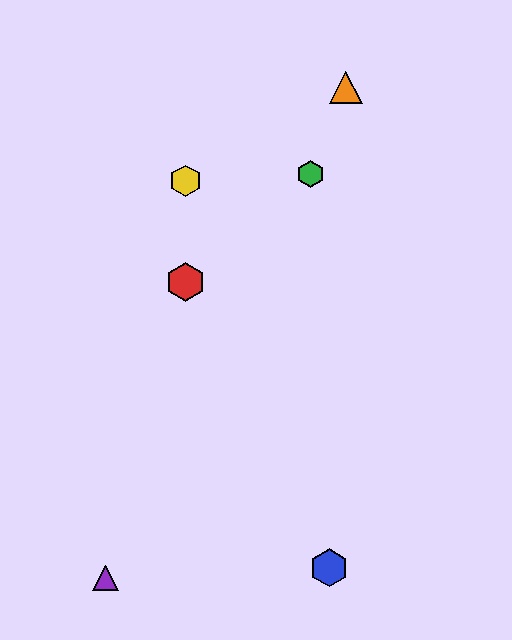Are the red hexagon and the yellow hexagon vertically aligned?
Yes, both are at x≈186.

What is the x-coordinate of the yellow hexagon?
The yellow hexagon is at x≈186.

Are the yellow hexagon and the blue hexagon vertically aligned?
No, the yellow hexagon is at x≈186 and the blue hexagon is at x≈329.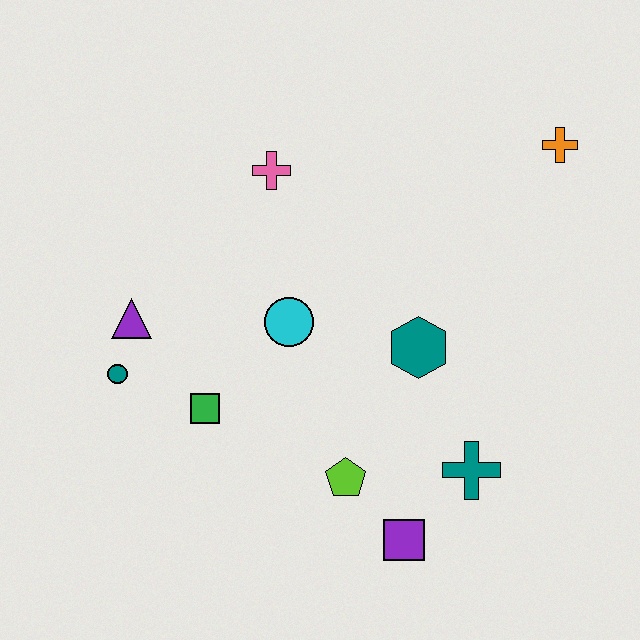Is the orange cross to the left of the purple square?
No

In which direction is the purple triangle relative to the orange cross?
The purple triangle is to the left of the orange cross.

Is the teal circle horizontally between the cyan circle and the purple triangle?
No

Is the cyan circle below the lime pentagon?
No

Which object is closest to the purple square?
The lime pentagon is closest to the purple square.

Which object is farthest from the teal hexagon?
The teal circle is farthest from the teal hexagon.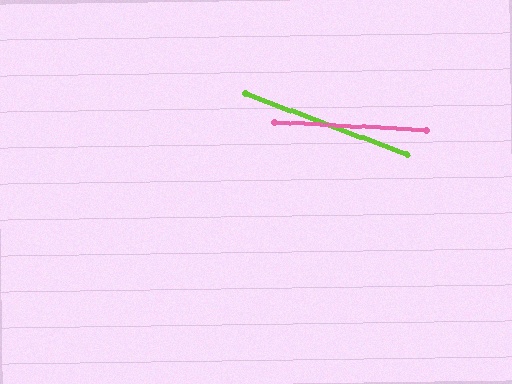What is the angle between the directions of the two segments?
Approximately 18 degrees.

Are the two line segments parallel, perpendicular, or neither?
Neither parallel nor perpendicular — they differ by about 18°.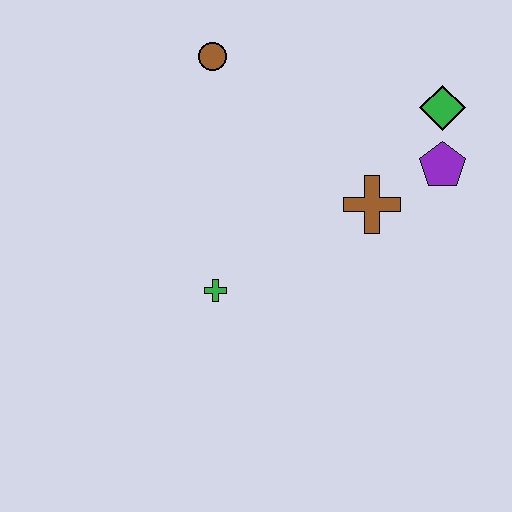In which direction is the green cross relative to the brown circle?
The green cross is below the brown circle.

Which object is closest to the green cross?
The brown cross is closest to the green cross.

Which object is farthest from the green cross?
The green diamond is farthest from the green cross.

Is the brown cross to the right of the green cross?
Yes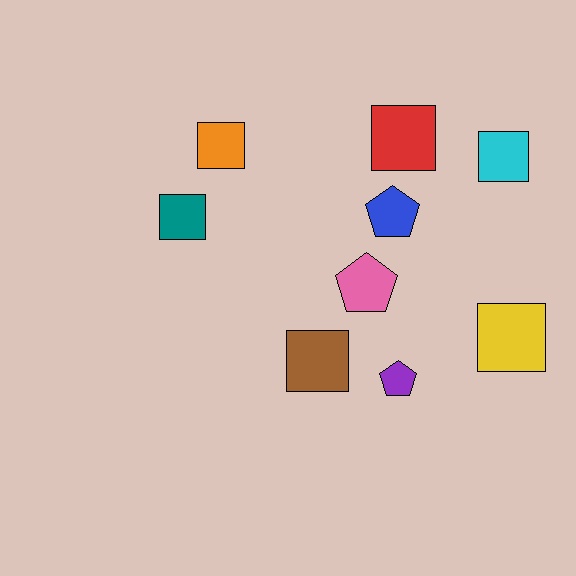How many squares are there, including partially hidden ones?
There are 6 squares.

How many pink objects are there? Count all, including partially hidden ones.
There is 1 pink object.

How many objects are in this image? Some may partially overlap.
There are 9 objects.